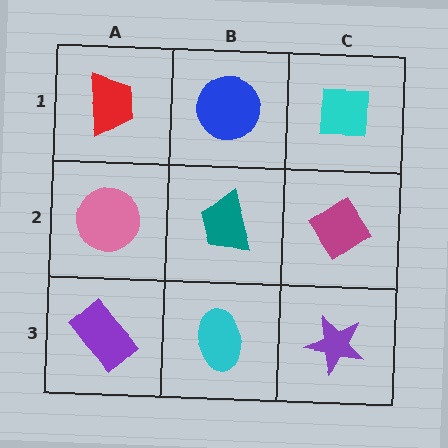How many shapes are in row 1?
3 shapes.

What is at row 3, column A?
A purple rectangle.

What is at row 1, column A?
A red trapezoid.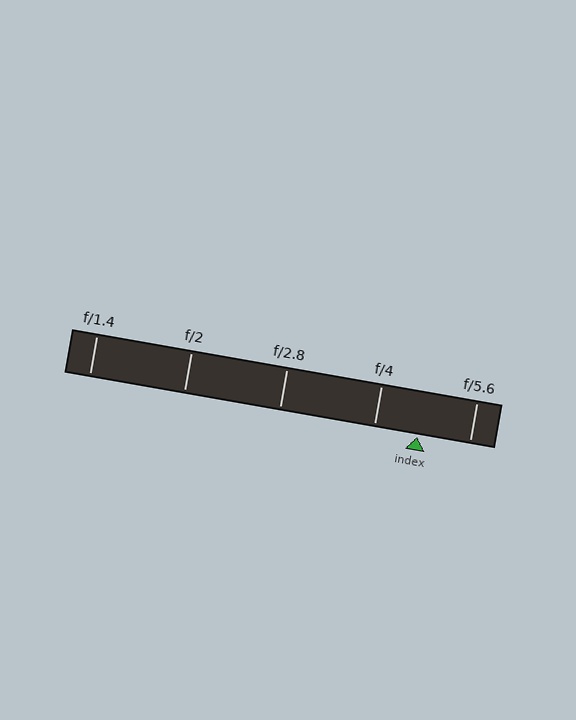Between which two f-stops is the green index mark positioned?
The index mark is between f/4 and f/5.6.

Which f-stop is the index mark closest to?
The index mark is closest to f/4.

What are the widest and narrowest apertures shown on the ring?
The widest aperture shown is f/1.4 and the narrowest is f/5.6.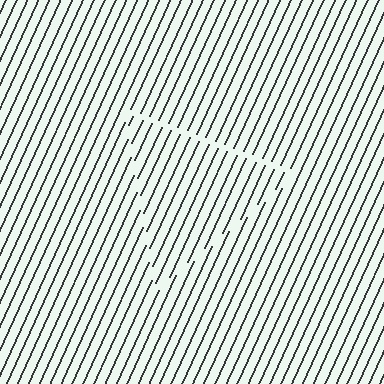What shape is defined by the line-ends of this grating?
An illusory triangle. The interior of the shape contains the same grating, shifted by half a period — the contour is defined by the phase discontinuity where line-ends from the inner and outer gratings abut.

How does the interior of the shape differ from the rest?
The interior of the shape contains the same grating, shifted by half a period — the contour is defined by the phase discontinuity where line-ends from the inner and outer gratings abut.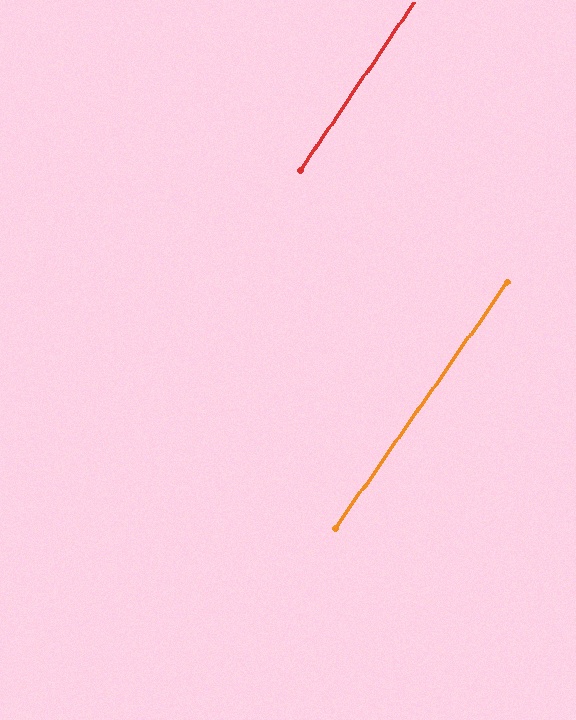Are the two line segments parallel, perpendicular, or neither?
Parallel — their directions differ by only 0.9°.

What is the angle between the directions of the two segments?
Approximately 1 degree.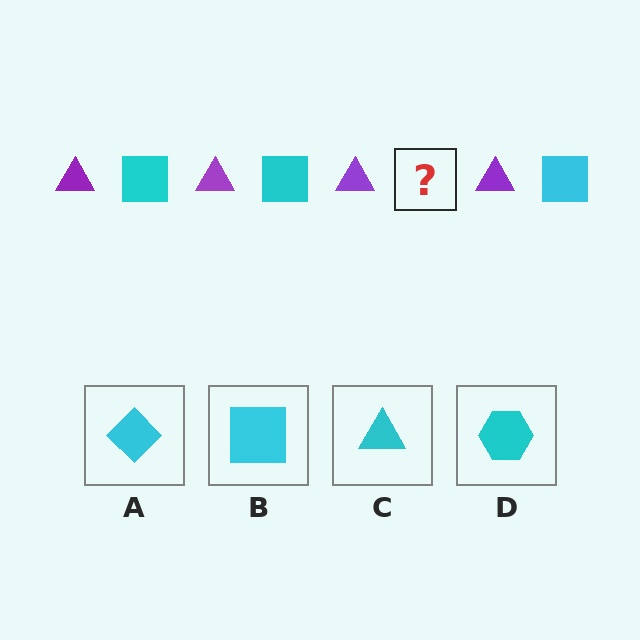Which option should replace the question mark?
Option B.